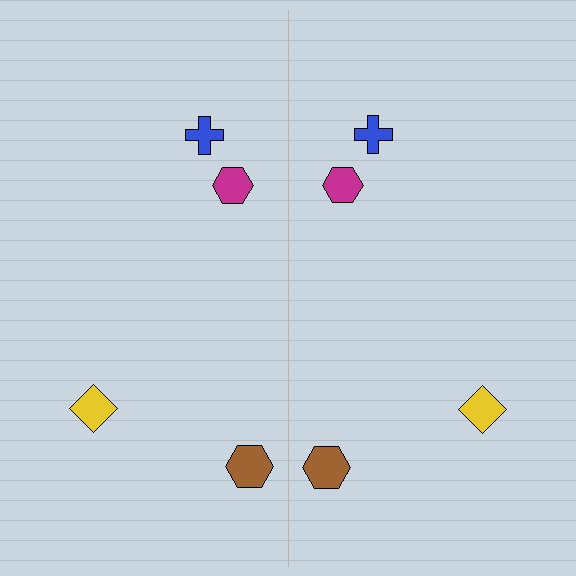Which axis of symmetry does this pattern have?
The pattern has a vertical axis of symmetry running through the center of the image.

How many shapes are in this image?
There are 8 shapes in this image.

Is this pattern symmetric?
Yes, this pattern has bilateral (reflection) symmetry.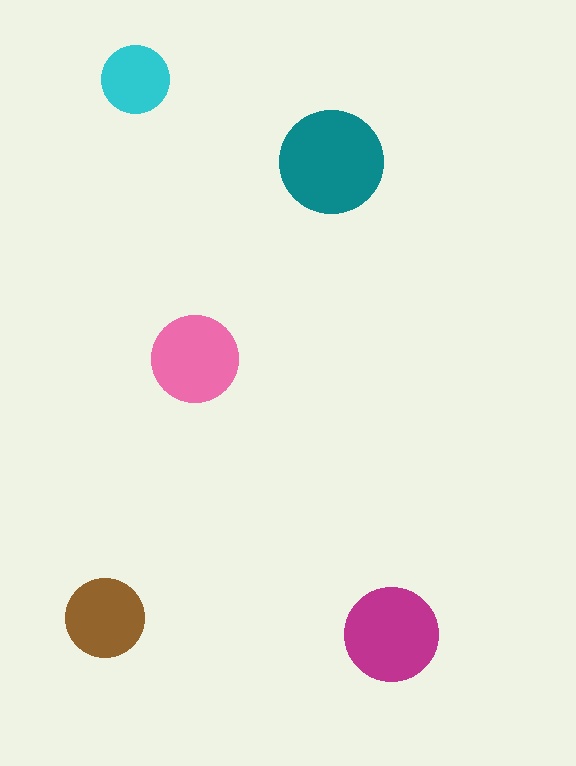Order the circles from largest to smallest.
the teal one, the magenta one, the pink one, the brown one, the cyan one.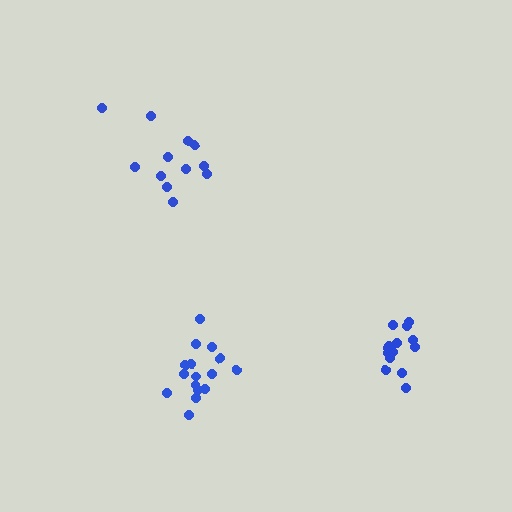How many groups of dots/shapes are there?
There are 3 groups.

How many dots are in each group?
Group 1: 14 dots, Group 2: 12 dots, Group 3: 16 dots (42 total).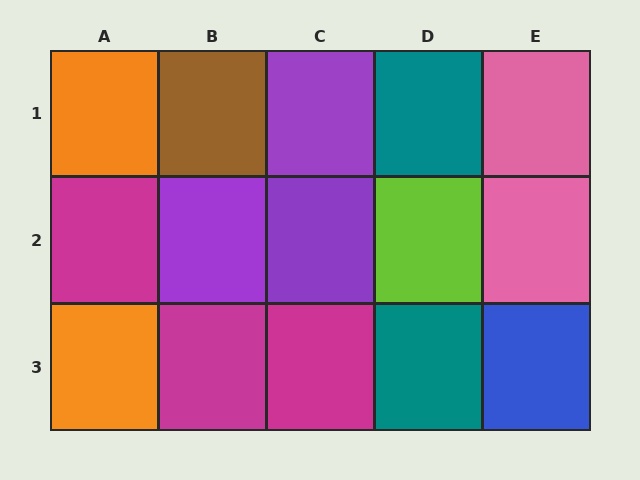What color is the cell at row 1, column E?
Pink.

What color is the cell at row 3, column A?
Orange.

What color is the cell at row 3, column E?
Blue.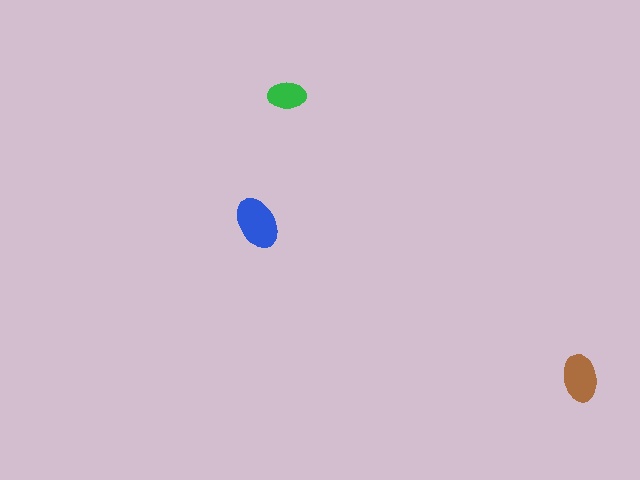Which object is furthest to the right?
The brown ellipse is rightmost.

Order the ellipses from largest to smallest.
the blue one, the brown one, the green one.